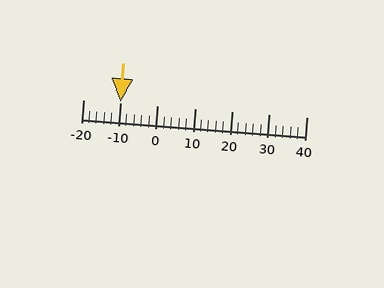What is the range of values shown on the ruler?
The ruler shows values from -20 to 40.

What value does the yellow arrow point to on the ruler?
The yellow arrow points to approximately -10.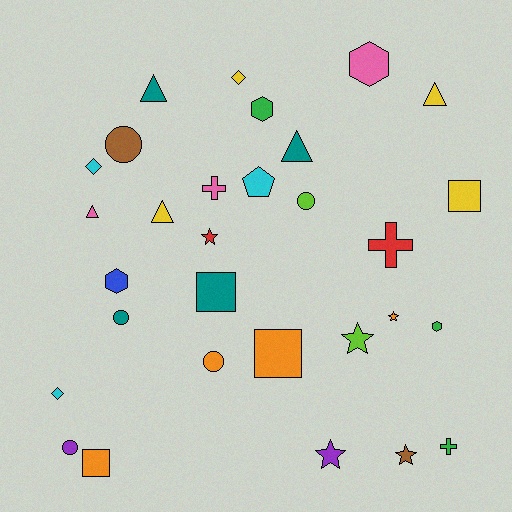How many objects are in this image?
There are 30 objects.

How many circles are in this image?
There are 5 circles.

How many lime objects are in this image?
There are 2 lime objects.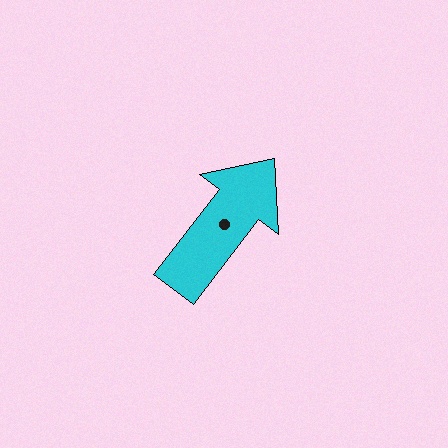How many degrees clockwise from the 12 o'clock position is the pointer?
Approximately 38 degrees.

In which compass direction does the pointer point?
Northeast.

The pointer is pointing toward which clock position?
Roughly 1 o'clock.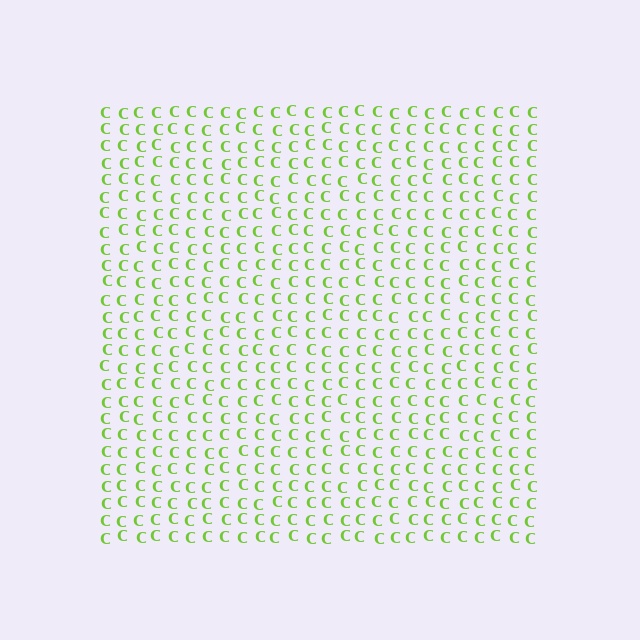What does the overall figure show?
The overall figure shows a square.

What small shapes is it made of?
It is made of small letter C's.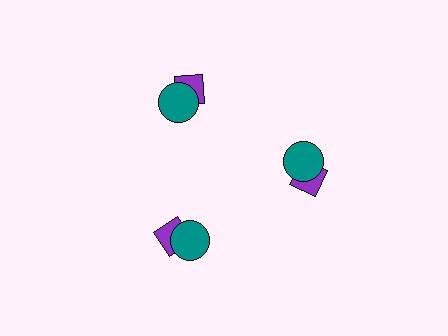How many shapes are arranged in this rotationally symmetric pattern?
There are 6 shapes, arranged in 3 groups of 2.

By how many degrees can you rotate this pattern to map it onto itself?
The pattern maps onto itself every 120 degrees of rotation.